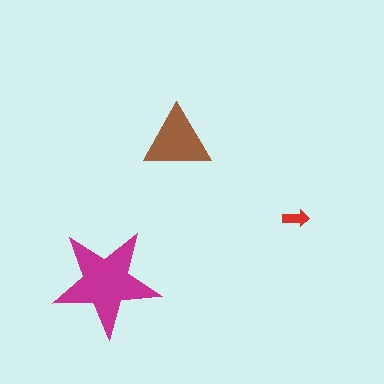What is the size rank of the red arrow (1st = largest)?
3rd.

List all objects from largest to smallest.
The magenta star, the brown triangle, the red arrow.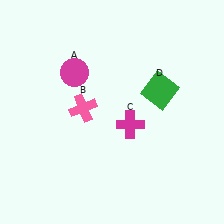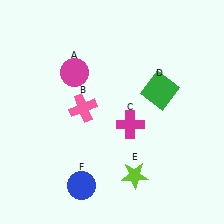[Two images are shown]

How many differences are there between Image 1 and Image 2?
There are 2 differences between the two images.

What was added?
A lime star (E), a blue circle (F) were added in Image 2.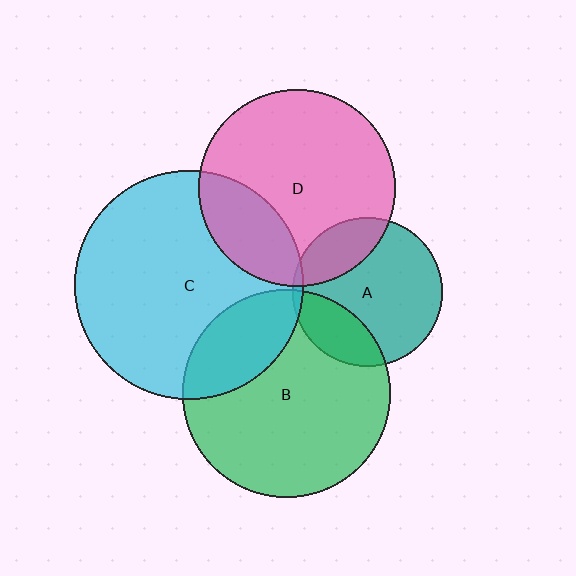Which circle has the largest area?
Circle C (cyan).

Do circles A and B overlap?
Yes.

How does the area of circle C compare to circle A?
Approximately 2.4 times.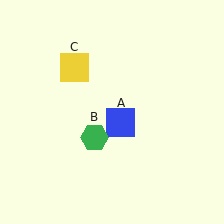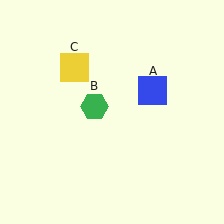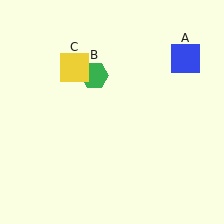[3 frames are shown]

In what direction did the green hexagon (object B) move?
The green hexagon (object B) moved up.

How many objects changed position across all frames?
2 objects changed position: blue square (object A), green hexagon (object B).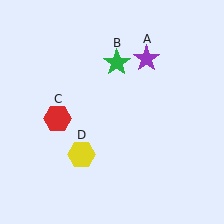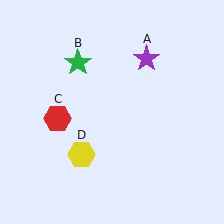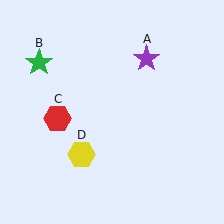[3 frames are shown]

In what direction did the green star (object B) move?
The green star (object B) moved left.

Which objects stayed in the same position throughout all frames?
Purple star (object A) and red hexagon (object C) and yellow hexagon (object D) remained stationary.